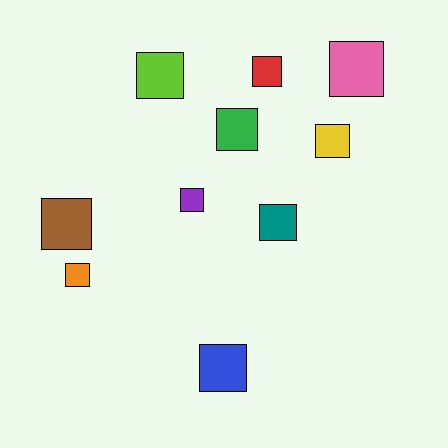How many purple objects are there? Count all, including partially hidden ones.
There is 1 purple object.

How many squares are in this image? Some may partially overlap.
There are 10 squares.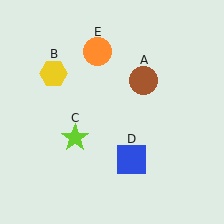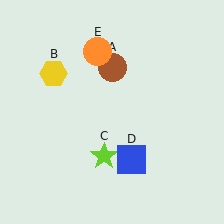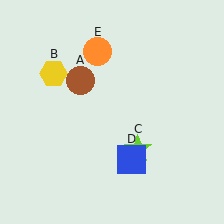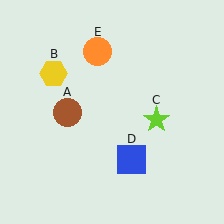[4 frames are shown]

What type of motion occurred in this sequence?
The brown circle (object A), lime star (object C) rotated counterclockwise around the center of the scene.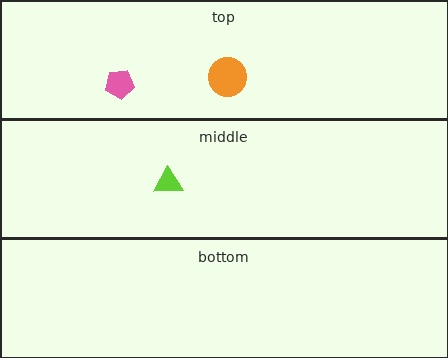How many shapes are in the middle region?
1.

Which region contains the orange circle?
The top region.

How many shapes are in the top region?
2.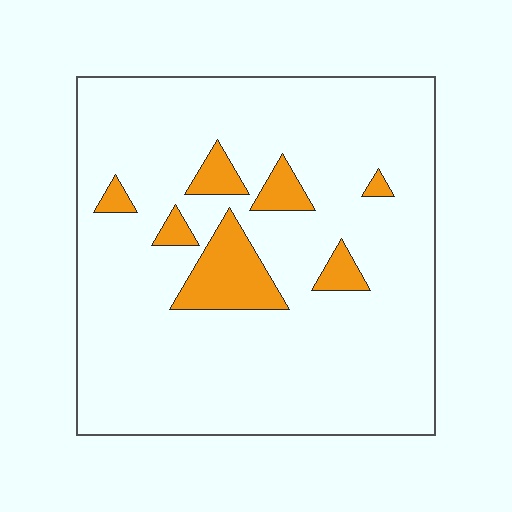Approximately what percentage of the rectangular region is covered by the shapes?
Approximately 10%.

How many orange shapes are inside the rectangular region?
7.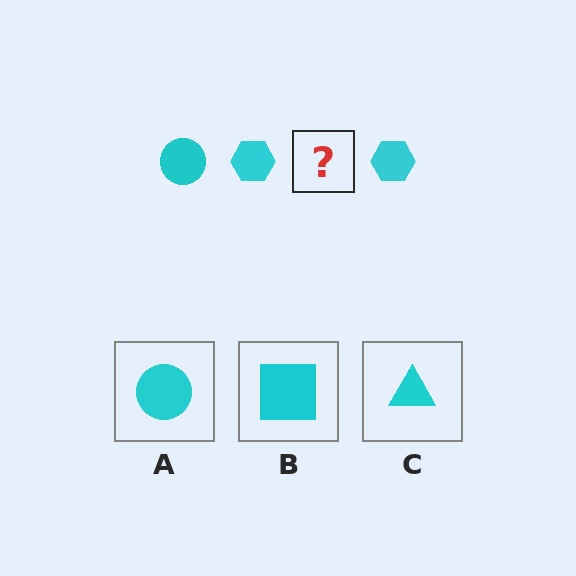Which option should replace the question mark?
Option A.